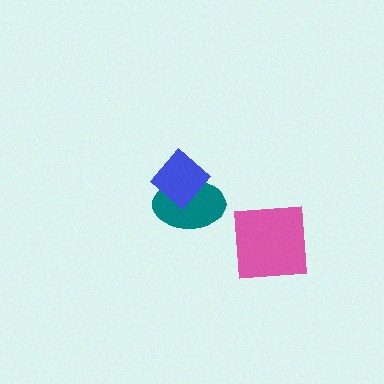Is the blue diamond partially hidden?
No, no other shape covers it.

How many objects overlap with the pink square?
0 objects overlap with the pink square.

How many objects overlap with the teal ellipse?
1 object overlaps with the teal ellipse.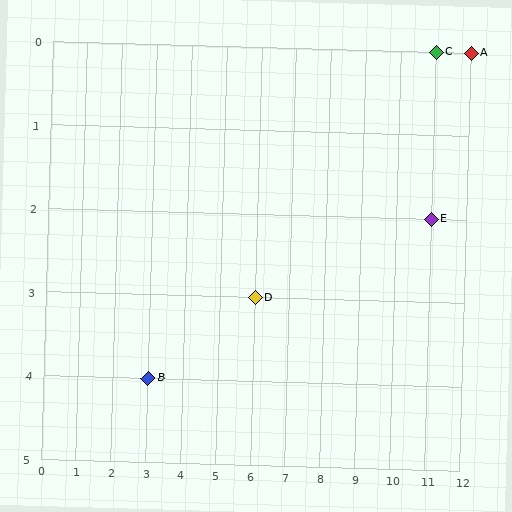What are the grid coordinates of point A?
Point A is at grid coordinates (12, 0).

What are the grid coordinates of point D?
Point D is at grid coordinates (6, 3).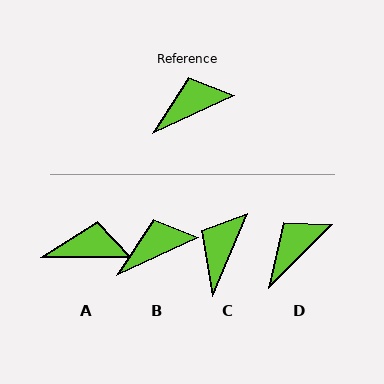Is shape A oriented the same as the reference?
No, it is off by about 25 degrees.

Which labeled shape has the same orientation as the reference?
B.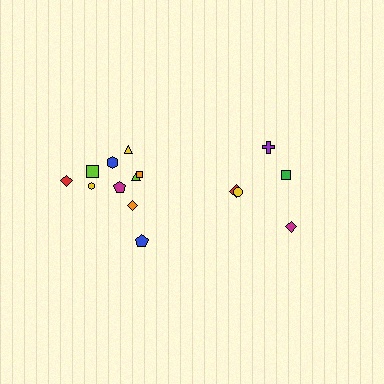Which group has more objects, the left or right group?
The left group.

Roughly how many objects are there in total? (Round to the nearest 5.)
Roughly 15 objects in total.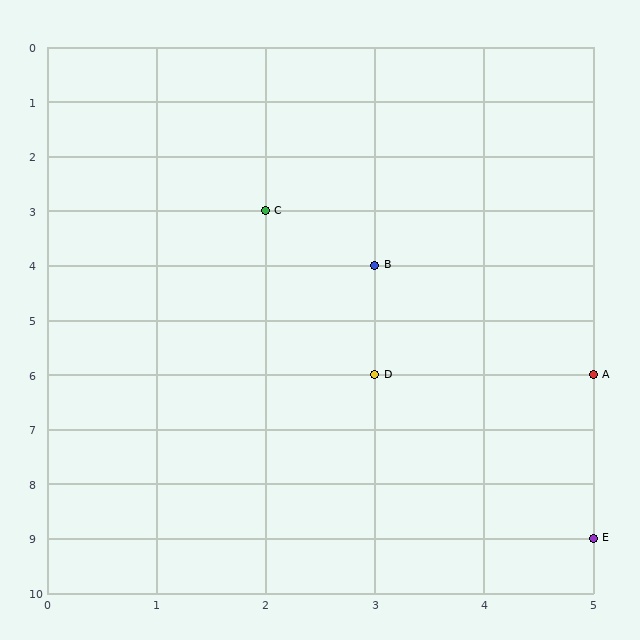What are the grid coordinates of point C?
Point C is at grid coordinates (2, 3).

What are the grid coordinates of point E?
Point E is at grid coordinates (5, 9).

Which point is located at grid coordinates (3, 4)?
Point B is at (3, 4).